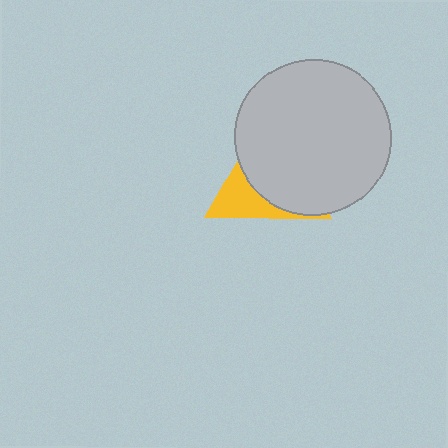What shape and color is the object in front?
The object in front is a light gray circle.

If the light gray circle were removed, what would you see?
You would see the complete yellow triangle.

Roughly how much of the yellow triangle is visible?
A small part of it is visible (roughly 32%).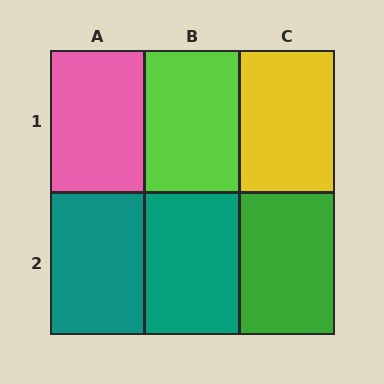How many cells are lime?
1 cell is lime.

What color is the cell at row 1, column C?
Yellow.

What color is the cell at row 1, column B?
Lime.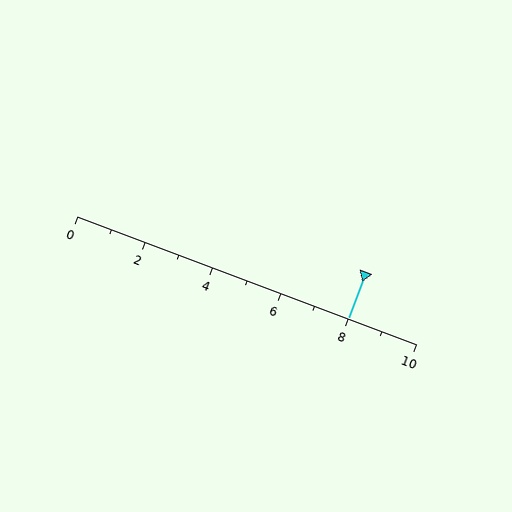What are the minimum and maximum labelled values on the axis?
The axis runs from 0 to 10.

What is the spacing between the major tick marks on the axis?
The major ticks are spaced 2 apart.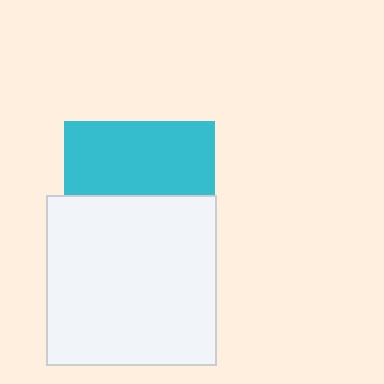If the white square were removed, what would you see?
You would see the complete cyan square.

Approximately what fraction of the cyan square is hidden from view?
Roughly 51% of the cyan square is hidden behind the white square.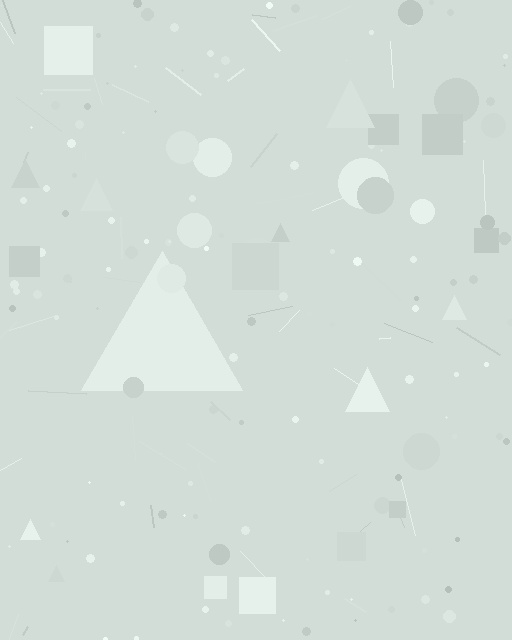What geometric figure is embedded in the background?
A triangle is embedded in the background.